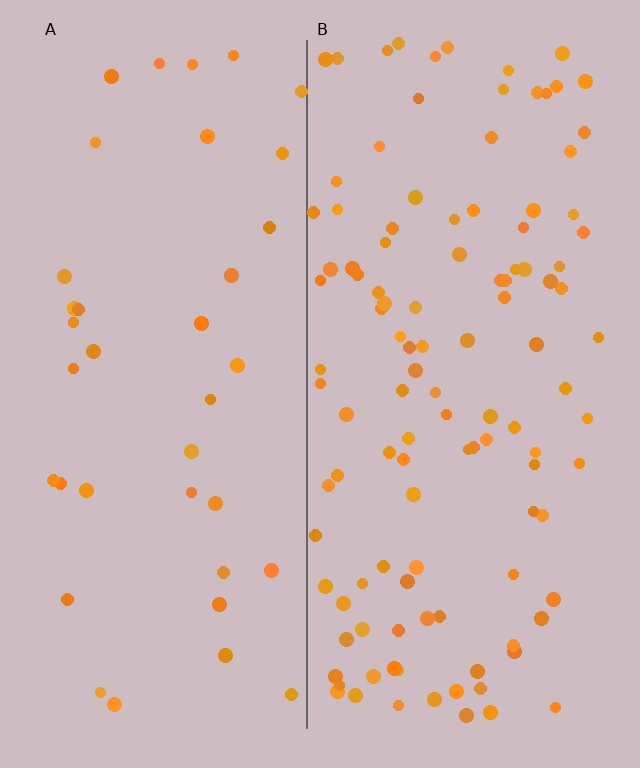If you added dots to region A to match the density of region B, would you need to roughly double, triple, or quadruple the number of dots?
Approximately triple.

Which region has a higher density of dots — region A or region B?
B (the right).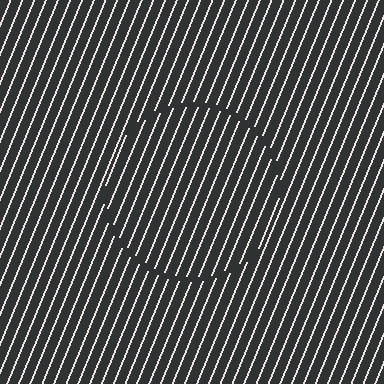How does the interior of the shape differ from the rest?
The interior of the shape contains the same grating, shifted by half a period — the contour is defined by the phase discontinuity where line-ends from the inner and outer gratings abut.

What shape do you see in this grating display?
An illusory circle. The interior of the shape contains the same grating, shifted by half a period — the contour is defined by the phase discontinuity where line-ends from the inner and outer gratings abut.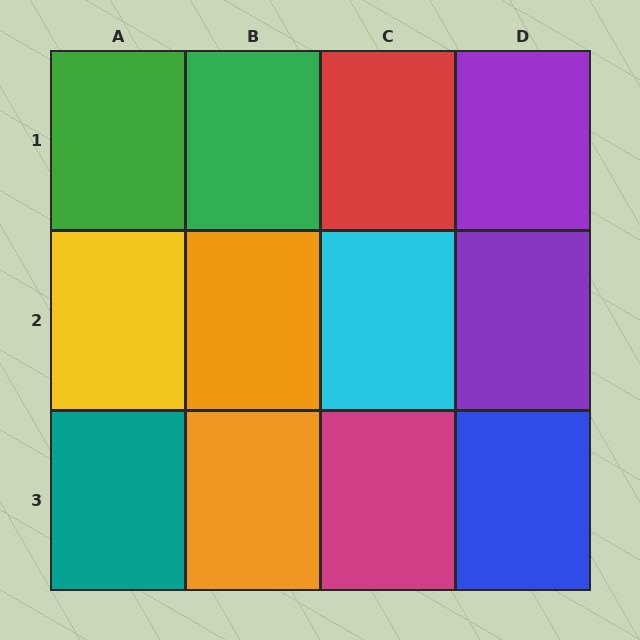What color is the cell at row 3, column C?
Magenta.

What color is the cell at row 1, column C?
Red.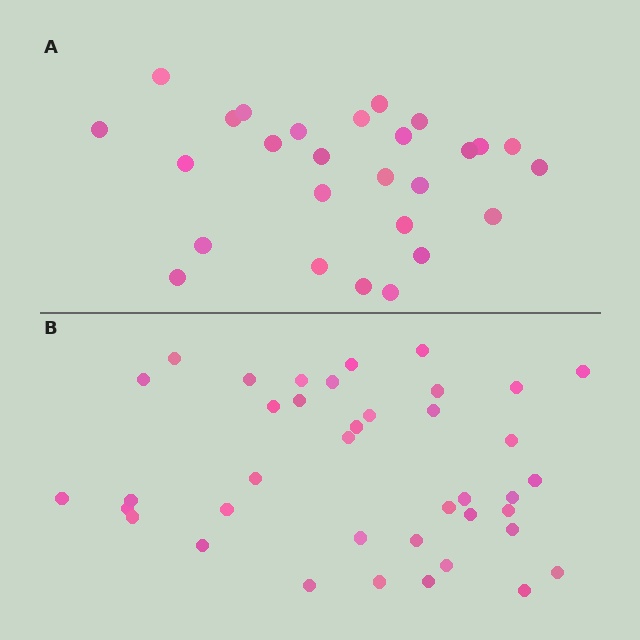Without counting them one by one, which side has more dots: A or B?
Region B (the bottom region) has more dots.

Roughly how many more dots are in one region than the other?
Region B has roughly 12 or so more dots than region A.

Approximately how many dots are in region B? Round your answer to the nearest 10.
About 40 dots. (The exact count is 39, which rounds to 40.)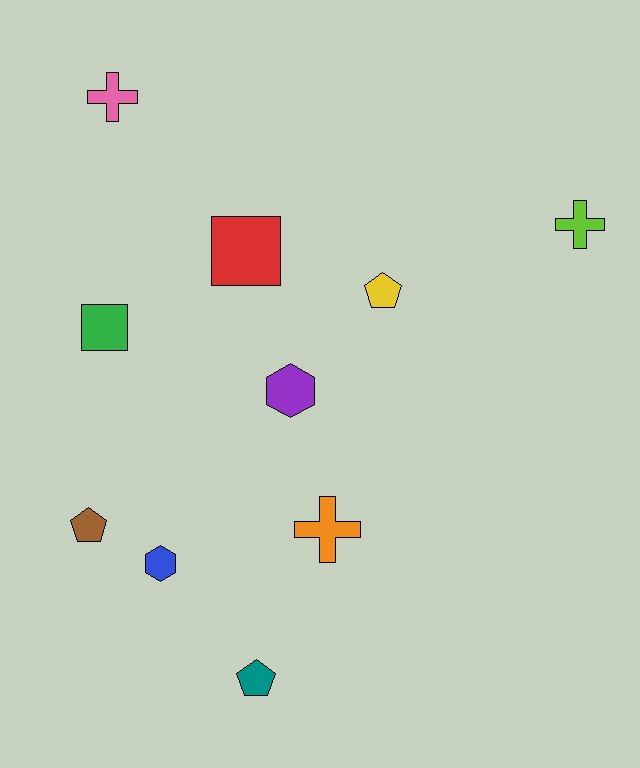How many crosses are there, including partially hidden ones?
There are 3 crosses.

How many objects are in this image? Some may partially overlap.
There are 10 objects.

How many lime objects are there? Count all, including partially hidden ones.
There is 1 lime object.